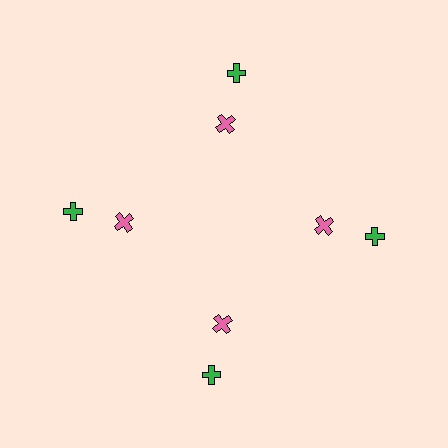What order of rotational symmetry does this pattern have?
This pattern has 4-fold rotational symmetry.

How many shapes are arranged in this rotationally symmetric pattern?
There are 8 shapes, arranged in 4 groups of 2.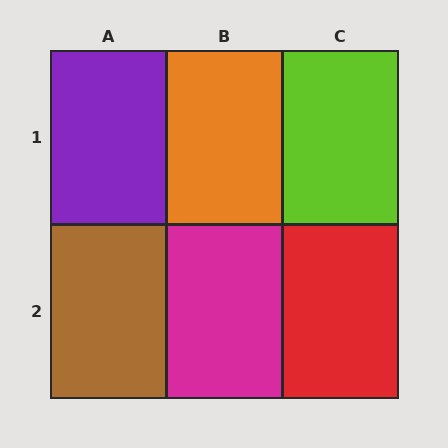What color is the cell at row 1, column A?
Purple.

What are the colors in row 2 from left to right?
Brown, magenta, red.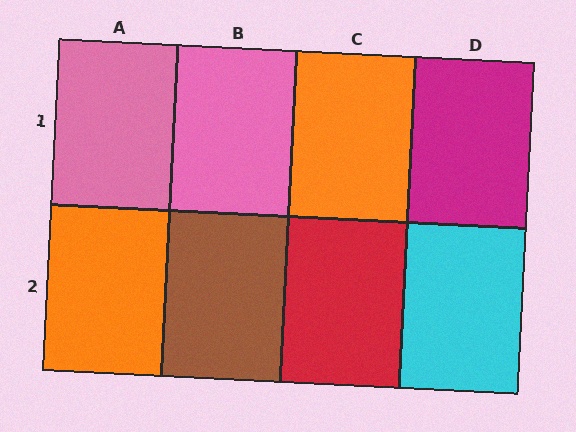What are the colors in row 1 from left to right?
Pink, pink, orange, magenta.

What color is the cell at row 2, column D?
Cyan.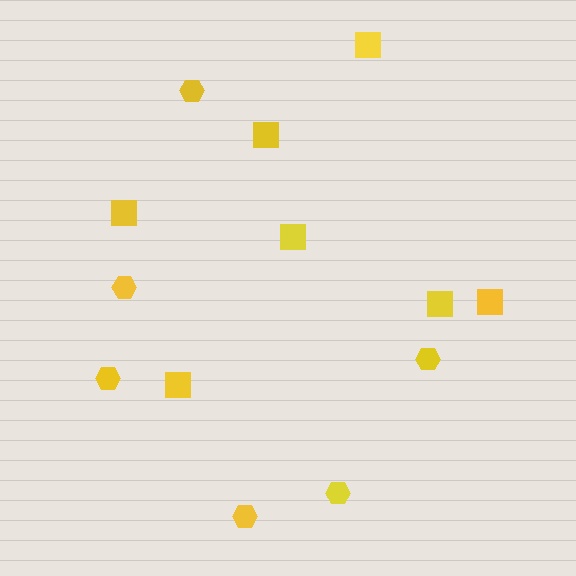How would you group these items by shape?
There are 2 groups: one group of squares (7) and one group of hexagons (6).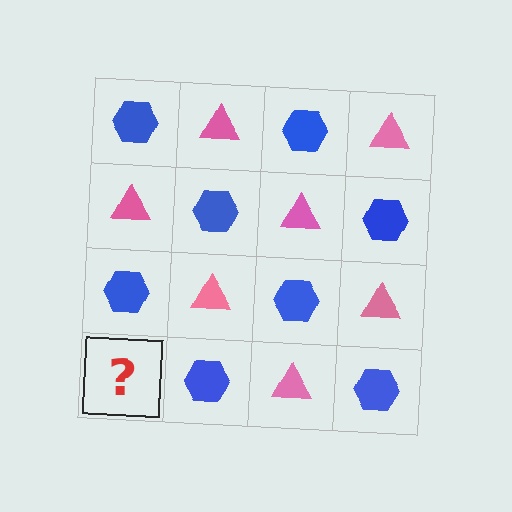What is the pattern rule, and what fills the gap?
The rule is that it alternates blue hexagon and pink triangle in a checkerboard pattern. The gap should be filled with a pink triangle.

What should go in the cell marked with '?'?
The missing cell should contain a pink triangle.